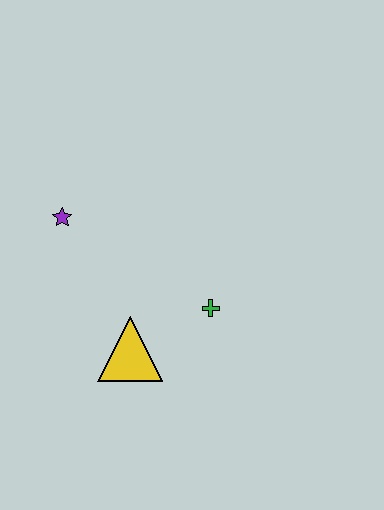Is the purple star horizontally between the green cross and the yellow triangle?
No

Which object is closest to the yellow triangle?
The green cross is closest to the yellow triangle.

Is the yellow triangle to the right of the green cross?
No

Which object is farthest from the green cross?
The purple star is farthest from the green cross.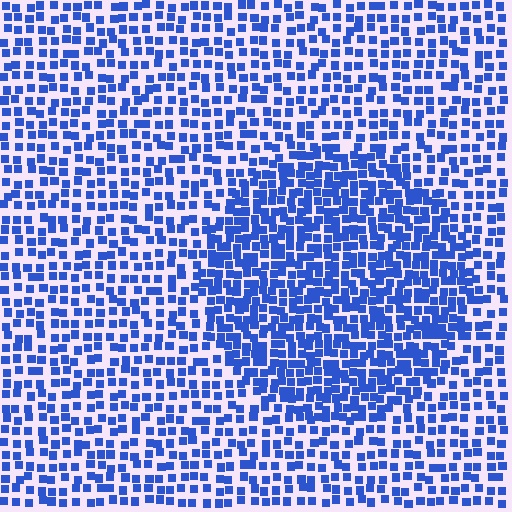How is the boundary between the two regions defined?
The boundary is defined by a change in element density (approximately 1.7x ratio). All elements are the same color, size, and shape.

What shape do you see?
I see a circle.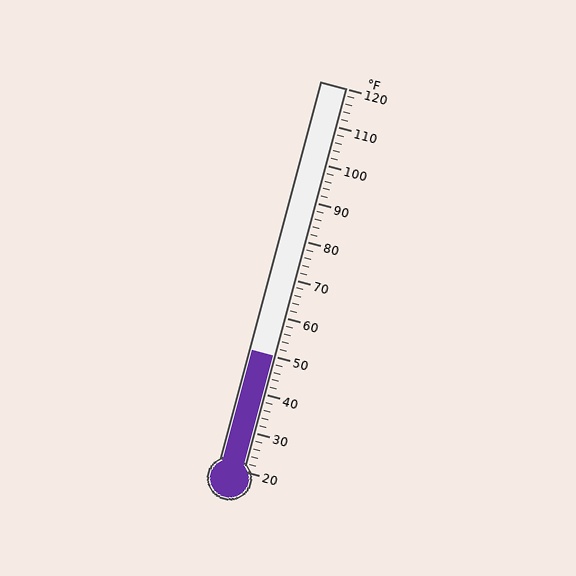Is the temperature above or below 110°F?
The temperature is below 110°F.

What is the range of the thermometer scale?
The thermometer scale ranges from 20°F to 120°F.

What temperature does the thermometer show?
The thermometer shows approximately 50°F.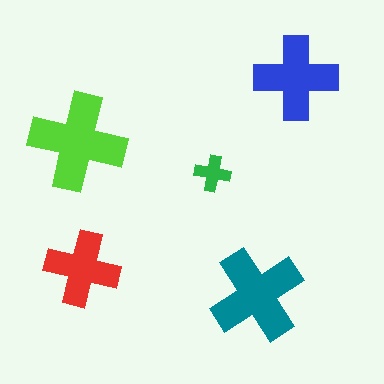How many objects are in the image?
There are 5 objects in the image.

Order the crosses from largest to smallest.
the lime one, the teal one, the blue one, the red one, the green one.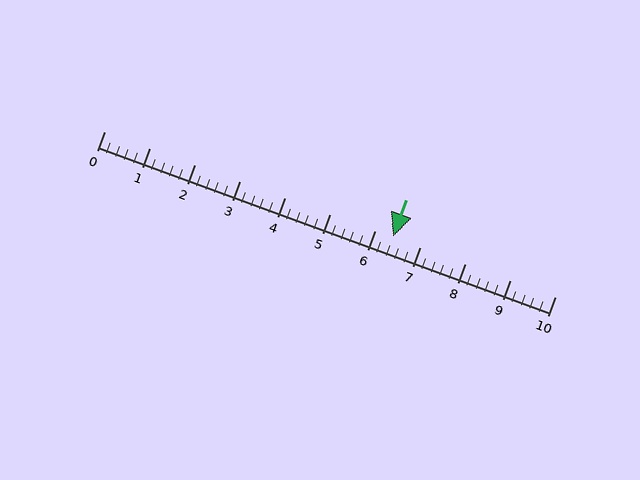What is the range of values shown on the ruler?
The ruler shows values from 0 to 10.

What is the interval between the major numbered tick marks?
The major tick marks are spaced 1 units apart.